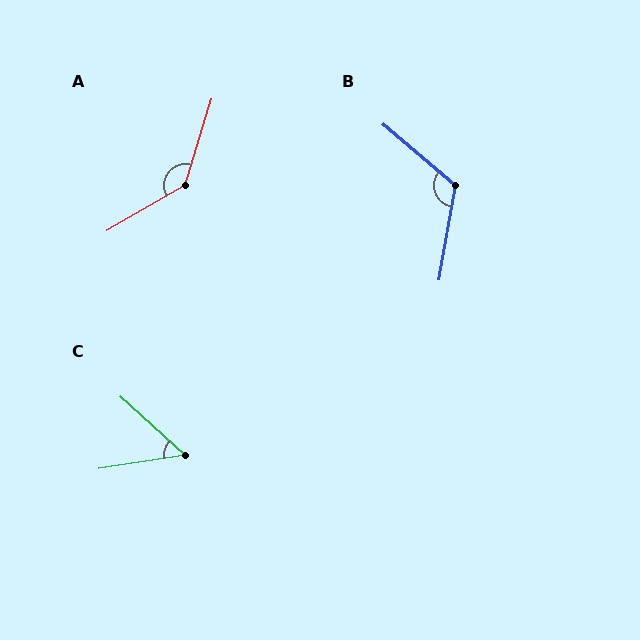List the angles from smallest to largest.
C (51°), B (121°), A (137°).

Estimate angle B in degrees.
Approximately 121 degrees.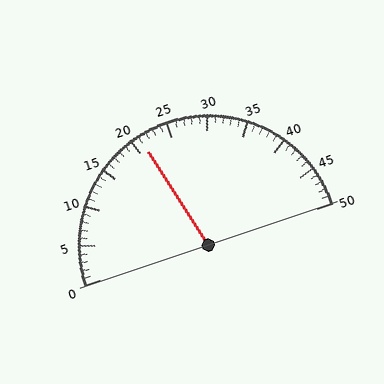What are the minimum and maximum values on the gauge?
The gauge ranges from 0 to 50.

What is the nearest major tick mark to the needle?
The nearest major tick mark is 20.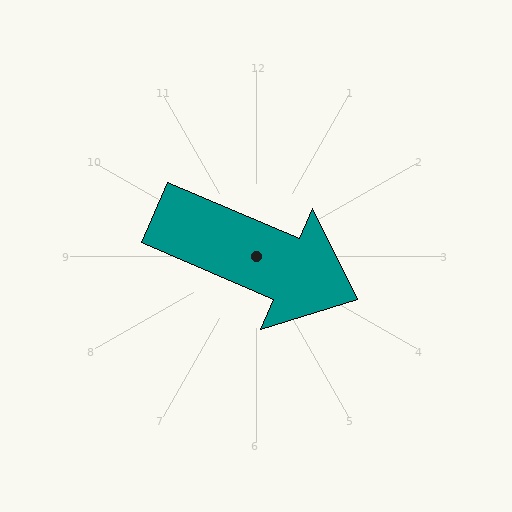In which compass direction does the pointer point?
Southeast.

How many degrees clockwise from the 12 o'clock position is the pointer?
Approximately 113 degrees.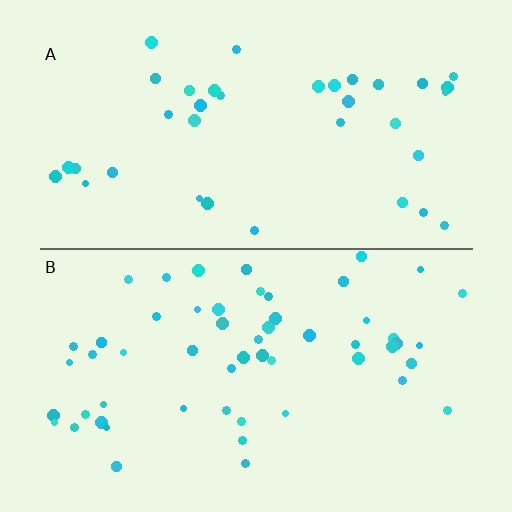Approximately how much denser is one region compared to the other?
Approximately 1.5× — region B over region A.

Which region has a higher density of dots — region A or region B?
B (the bottom).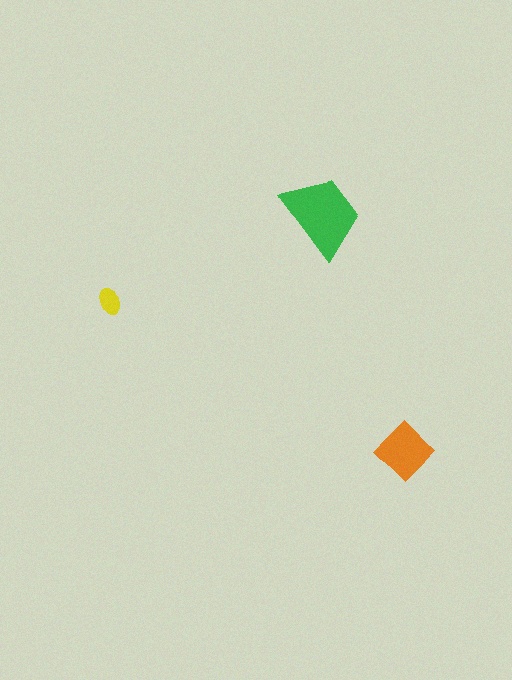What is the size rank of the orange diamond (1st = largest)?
2nd.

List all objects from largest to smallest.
The green trapezoid, the orange diamond, the yellow ellipse.